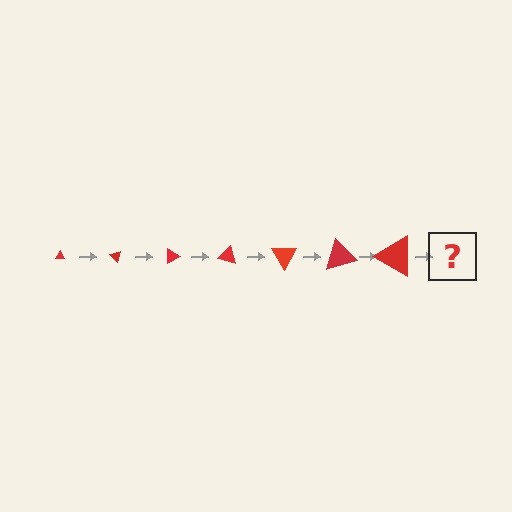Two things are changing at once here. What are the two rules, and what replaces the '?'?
The two rules are that the triangle grows larger each step and it rotates 45 degrees each step. The '?' should be a triangle, larger than the previous one and rotated 315 degrees from the start.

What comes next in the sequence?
The next element should be a triangle, larger than the previous one and rotated 315 degrees from the start.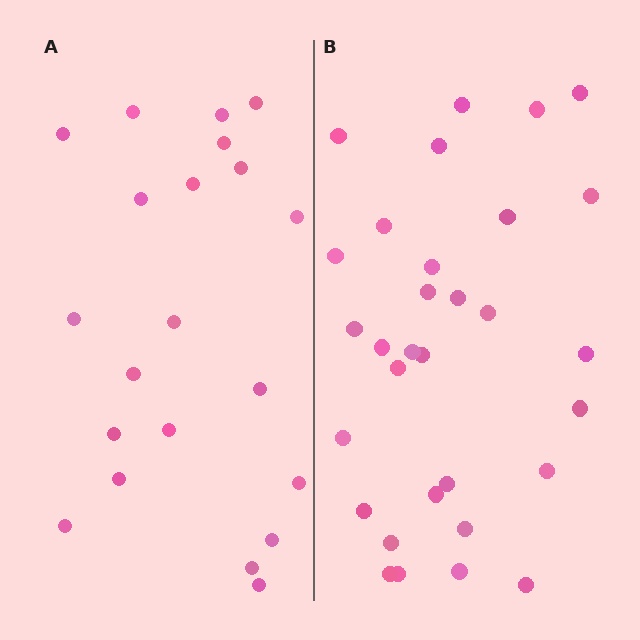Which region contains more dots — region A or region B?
Region B (the right region) has more dots.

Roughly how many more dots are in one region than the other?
Region B has roughly 10 or so more dots than region A.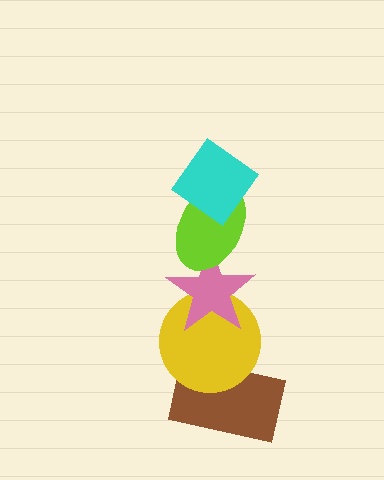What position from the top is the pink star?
The pink star is 3rd from the top.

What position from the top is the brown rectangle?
The brown rectangle is 5th from the top.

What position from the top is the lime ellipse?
The lime ellipse is 2nd from the top.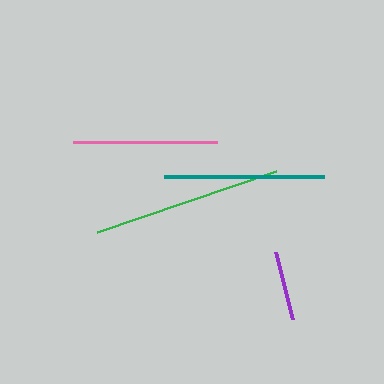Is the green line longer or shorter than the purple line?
The green line is longer than the purple line.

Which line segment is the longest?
The green line is the longest at approximately 189 pixels.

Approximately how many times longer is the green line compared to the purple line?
The green line is approximately 2.7 times the length of the purple line.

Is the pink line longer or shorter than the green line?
The green line is longer than the pink line.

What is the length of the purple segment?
The purple segment is approximately 69 pixels long.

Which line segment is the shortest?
The purple line is the shortest at approximately 69 pixels.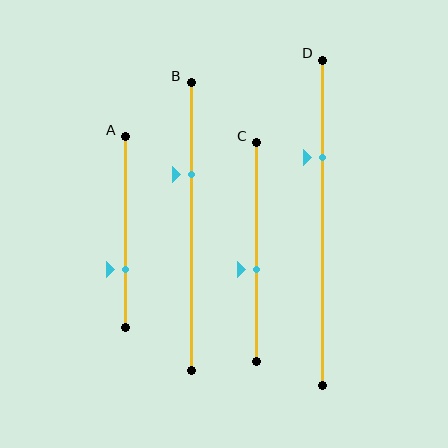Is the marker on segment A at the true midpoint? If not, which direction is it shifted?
No, the marker on segment A is shifted downward by about 20% of the segment length.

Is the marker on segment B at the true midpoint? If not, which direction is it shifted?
No, the marker on segment B is shifted upward by about 18% of the segment length.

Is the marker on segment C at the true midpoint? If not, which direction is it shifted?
No, the marker on segment C is shifted downward by about 8% of the segment length.